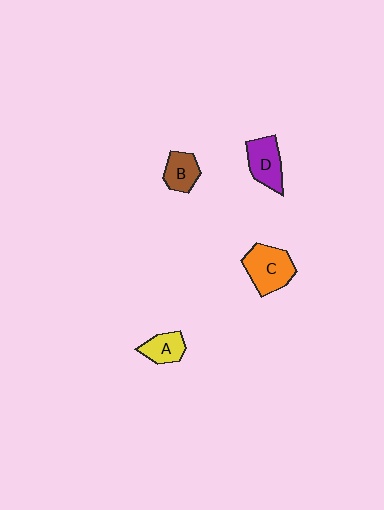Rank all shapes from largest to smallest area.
From largest to smallest: C (orange), D (purple), B (brown), A (yellow).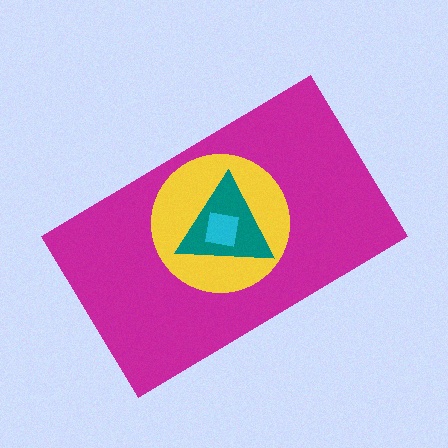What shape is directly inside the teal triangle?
The cyan square.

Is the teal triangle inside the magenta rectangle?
Yes.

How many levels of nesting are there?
4.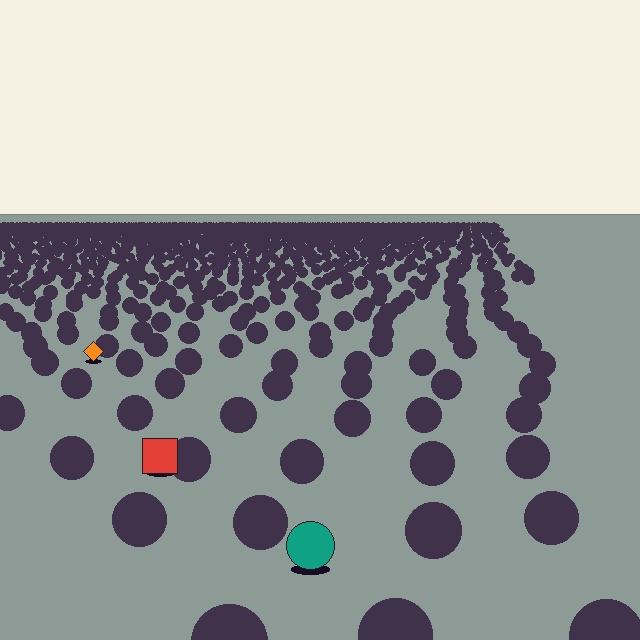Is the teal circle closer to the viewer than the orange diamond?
Yes. The teal circle is closer — you can tell from the texture gradient: the ground texture is coarser near it.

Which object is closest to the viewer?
The teal circle is closest. The texture marks near it are larger and more spread out.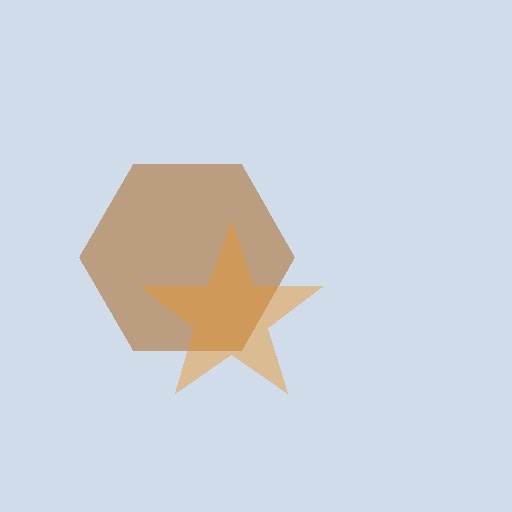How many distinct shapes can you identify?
There are 2 distinct shapes: a brown hexagon, an orange star.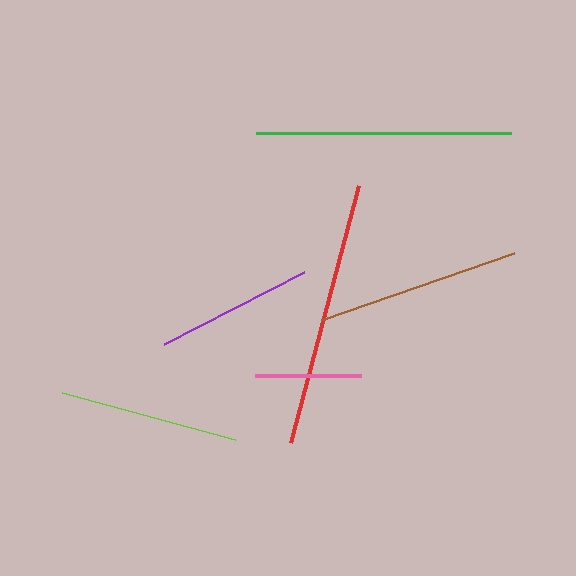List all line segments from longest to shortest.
From longest to shortest: red, green, brown, lime, purple, pink.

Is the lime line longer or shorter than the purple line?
The lime line is longer than the purple line.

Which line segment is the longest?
The red line is the longest at approximately 266 pixels.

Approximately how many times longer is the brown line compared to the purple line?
The brown line is approximately 1.3 times the length of the purple line.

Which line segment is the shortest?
The pink line is the shortest at approximately 106 pixels.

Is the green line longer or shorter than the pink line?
The green line is longer than the pink line.